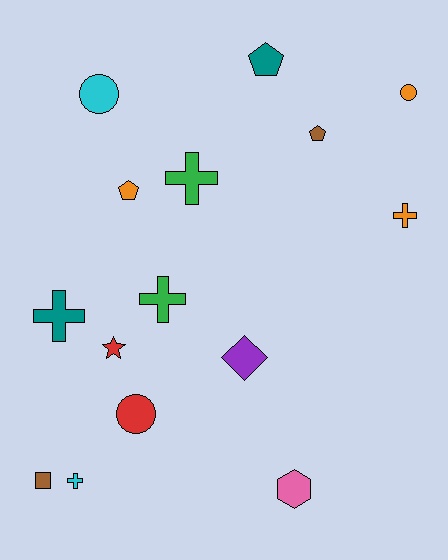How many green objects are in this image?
There are 2 green objects.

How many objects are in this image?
There are 15 objects.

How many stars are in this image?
There is 1 star.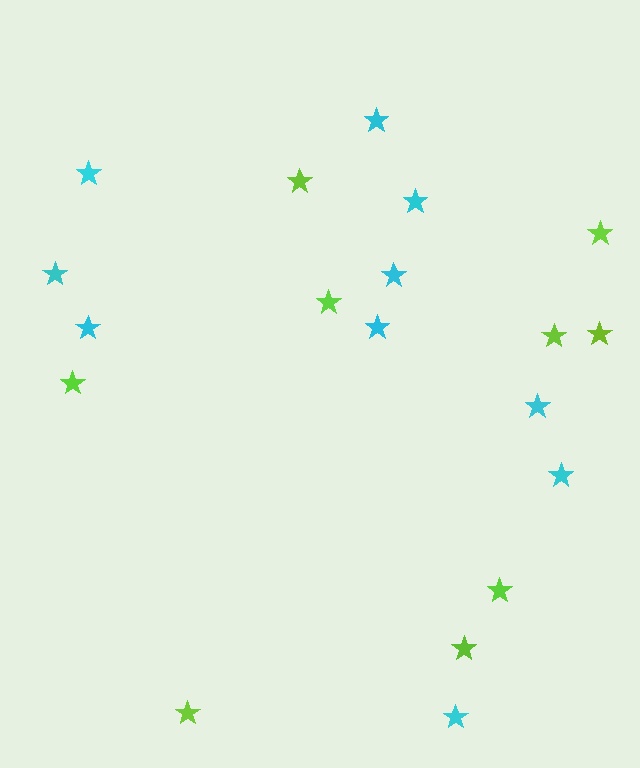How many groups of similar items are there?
There are 2 groups: one group of cyan stars (10) and one group of lime stars (9).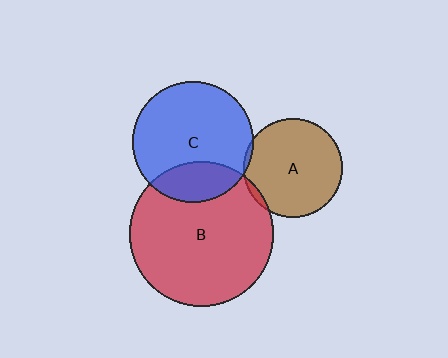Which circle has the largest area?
Circle B (red).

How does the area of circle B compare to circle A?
Approximately 2.1 times.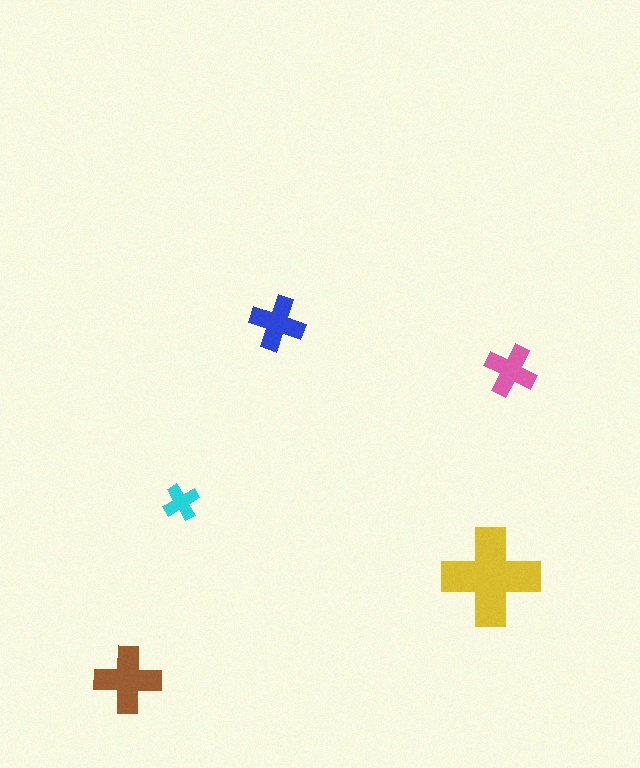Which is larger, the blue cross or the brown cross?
The brown one.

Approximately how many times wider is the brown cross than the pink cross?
About 1.5 times wider.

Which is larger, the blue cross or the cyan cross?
The blue one.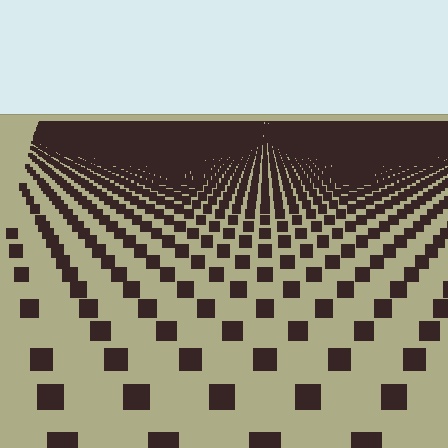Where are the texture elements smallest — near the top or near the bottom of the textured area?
Near the top.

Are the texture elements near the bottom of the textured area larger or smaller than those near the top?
Larger. Near the bottom, elements are closer to the viewer and appear at a bigger on-screen size.